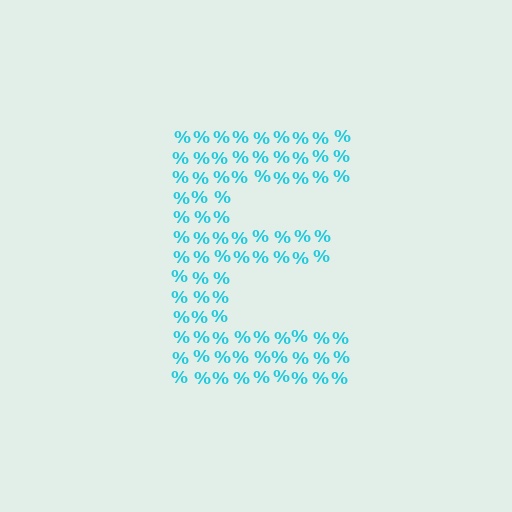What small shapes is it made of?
It is made of small percent signs.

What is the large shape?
The large shape is the letter E.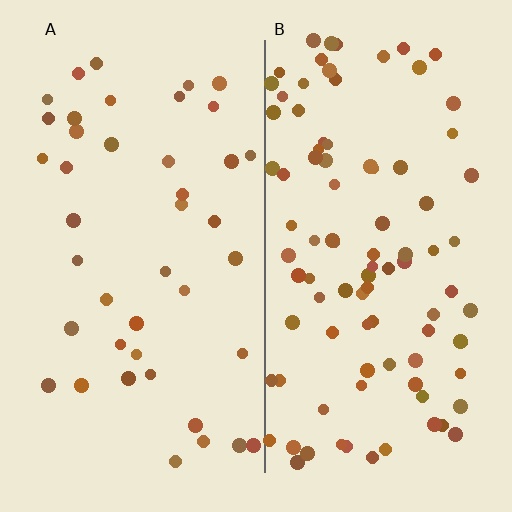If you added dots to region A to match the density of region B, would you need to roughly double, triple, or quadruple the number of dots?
Approximately double.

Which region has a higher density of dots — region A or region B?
B (the right).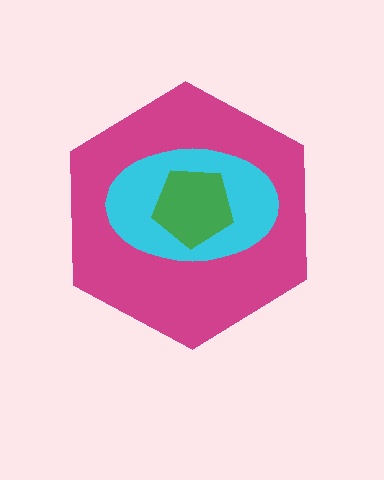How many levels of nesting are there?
3.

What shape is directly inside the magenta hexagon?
The cyan ellipse.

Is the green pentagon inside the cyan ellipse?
Yes.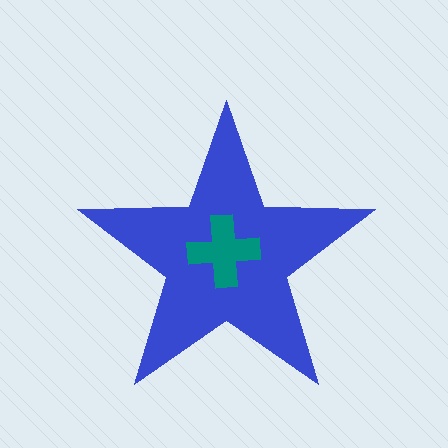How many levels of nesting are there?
2.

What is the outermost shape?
The blue star.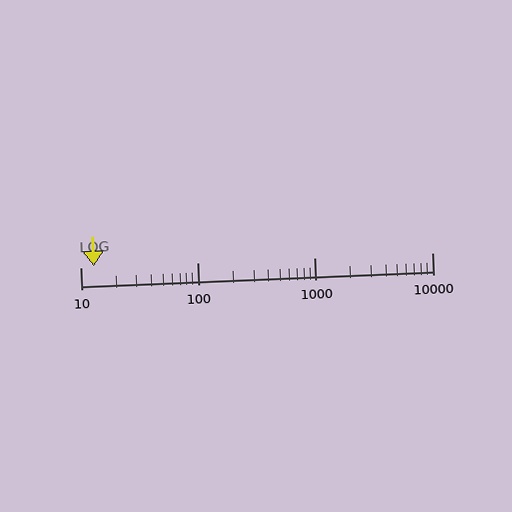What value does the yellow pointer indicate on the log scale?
The pointer indicates approximately 13.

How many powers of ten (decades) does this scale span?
The scale spans 3 decades, from 10 to 10000.